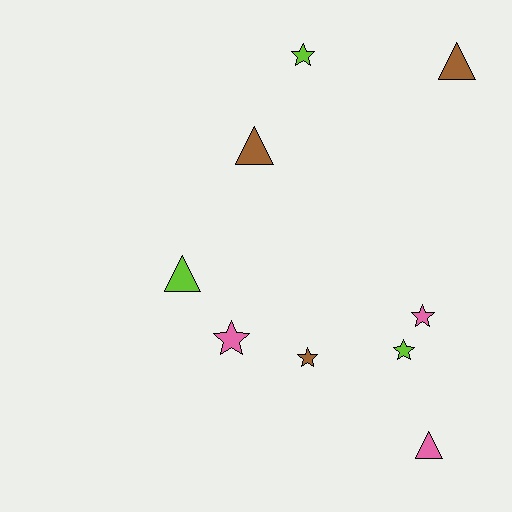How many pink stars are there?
There are 2 pink stars.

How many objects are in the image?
There are 9 objects.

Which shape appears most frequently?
Star, with 5 objects.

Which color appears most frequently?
Lime, with 3 objects.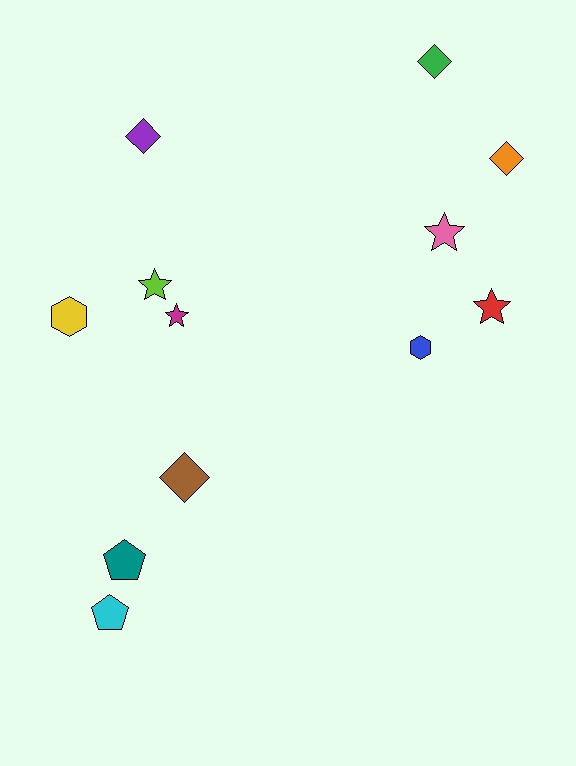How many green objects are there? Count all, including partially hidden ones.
There is 1 green object.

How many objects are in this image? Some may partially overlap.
There are 12 objects.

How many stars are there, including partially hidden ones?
There are 4 stars.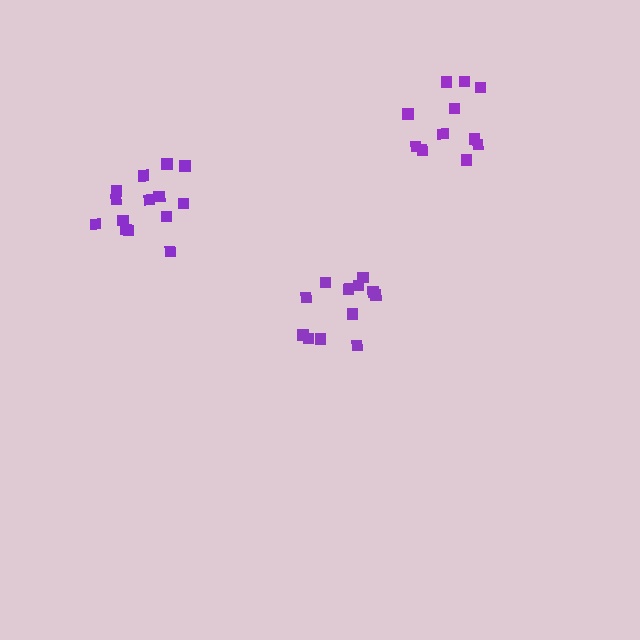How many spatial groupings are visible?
There are 3 spatial groupings.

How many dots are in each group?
Group 1: 11 dots, Group 2: 14 dots, Group 3: 12 dots (37 total).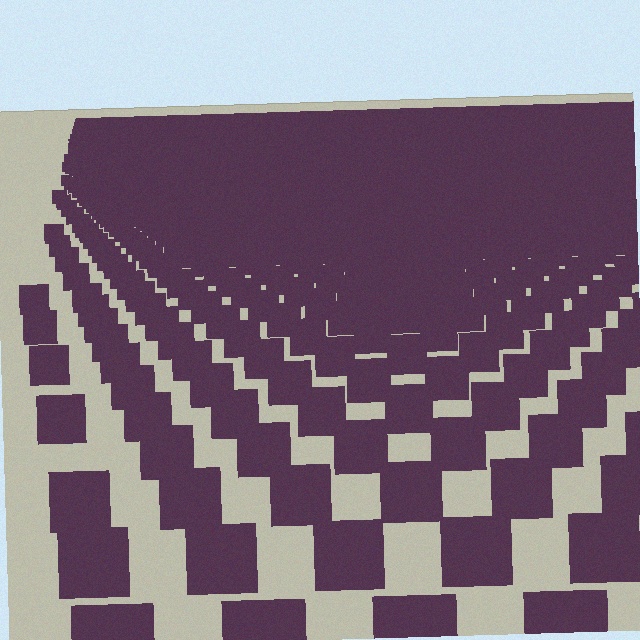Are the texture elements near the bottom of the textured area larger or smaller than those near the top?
Larger. Near the bottom, elements are closer to the viewer and appear at a bigger on-screen size.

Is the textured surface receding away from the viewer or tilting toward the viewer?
The surface is receding away from the viewer. Texture elements get smaller and denser toward the top.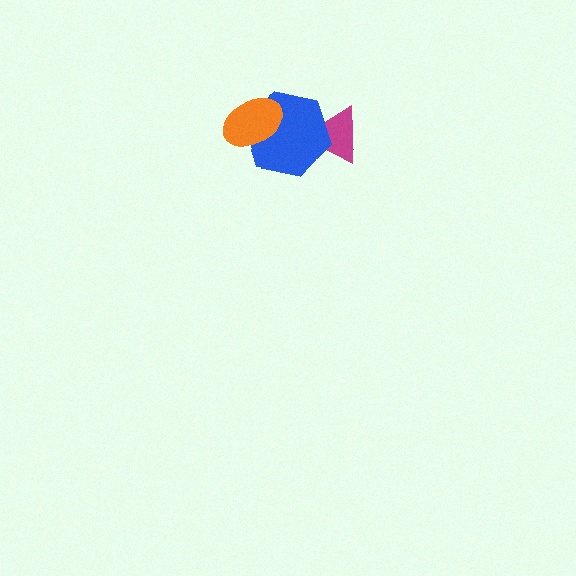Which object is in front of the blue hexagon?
The orange ellipse is in front of the blue hexagon.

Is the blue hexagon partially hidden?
Yes, it is partially covered by another shape.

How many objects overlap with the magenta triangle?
1 object overlaps with the magenta triangle.